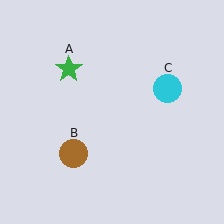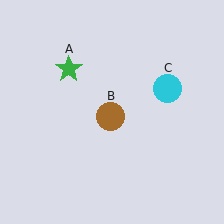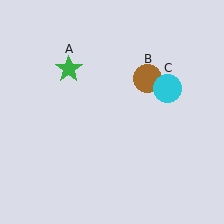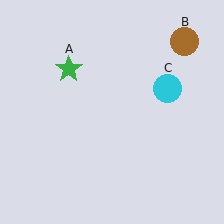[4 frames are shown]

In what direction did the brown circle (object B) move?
The brown circle (object B) moved up and to the right.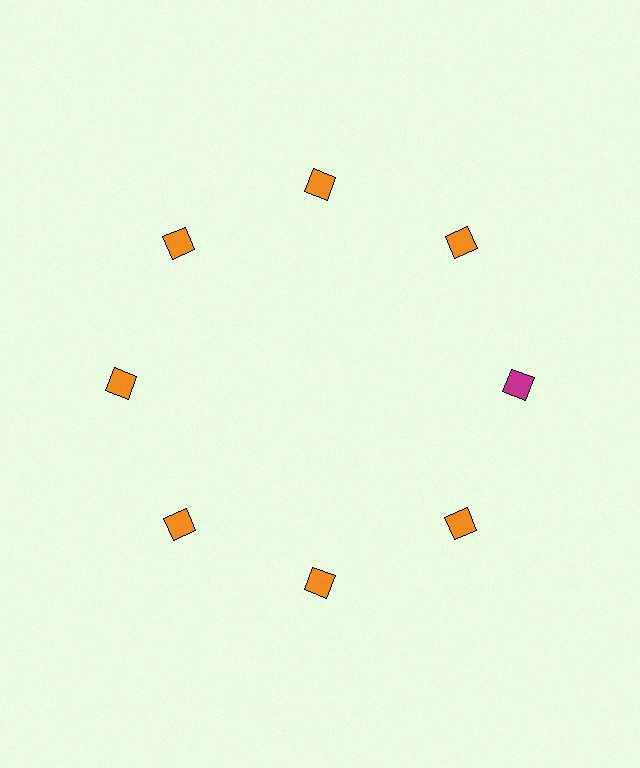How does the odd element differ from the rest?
It has a different color: magenta instead of orange.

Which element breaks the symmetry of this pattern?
The magenta square at roughly the 3 o'clock position breaks the symmetry. All other shapes are orange squares.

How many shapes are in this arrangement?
There are 8 shapes arranged in a ring pattern.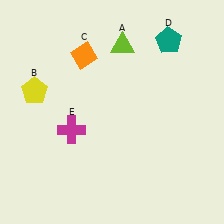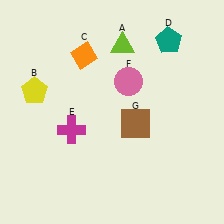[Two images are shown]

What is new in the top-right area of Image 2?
A pink circle (F) was added in the top-right area of Image 2.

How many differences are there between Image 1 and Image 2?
There are 2 differences between the two images.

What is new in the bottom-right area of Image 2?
A brown square (G) was added in the bottom-right area of Image 2.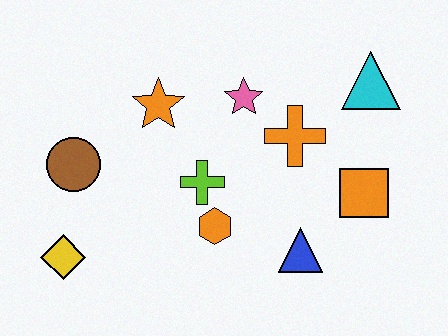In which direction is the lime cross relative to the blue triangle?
The lime cross is to the left of the blue triangle.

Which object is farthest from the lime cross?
The cyan triangle is farthest from the lime cross.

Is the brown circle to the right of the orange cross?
No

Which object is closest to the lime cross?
The orange hexagon is closest to the lime cross.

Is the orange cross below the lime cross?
No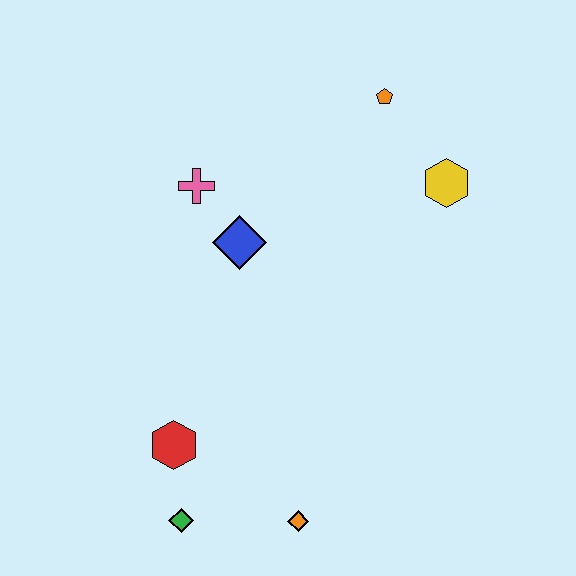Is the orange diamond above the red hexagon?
No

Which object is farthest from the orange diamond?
The orange pentagon is farthest from the orange diamond.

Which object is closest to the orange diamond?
The green diamond is closest to the orange diamond.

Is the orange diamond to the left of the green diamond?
No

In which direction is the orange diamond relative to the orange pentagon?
The orange diamond is below the orange pentagon.